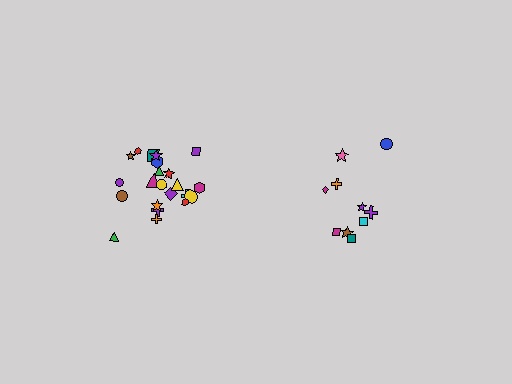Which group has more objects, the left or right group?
The left group.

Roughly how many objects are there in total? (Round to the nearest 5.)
Roughly 30 objects in total.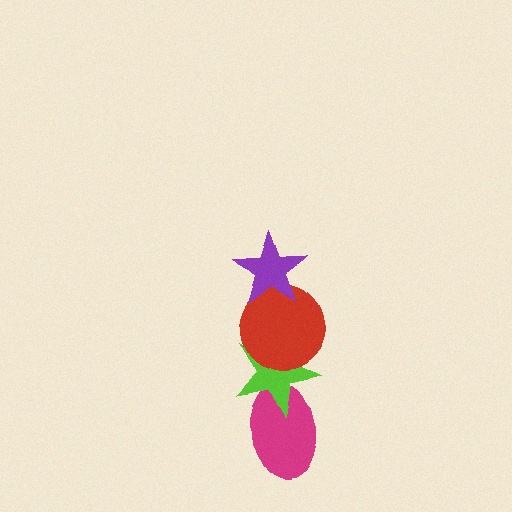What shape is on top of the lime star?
The red circle is on top of the lime star.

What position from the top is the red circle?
The red circle is 2nd from the top.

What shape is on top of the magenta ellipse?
The lime star is on top of the magenta ellipse.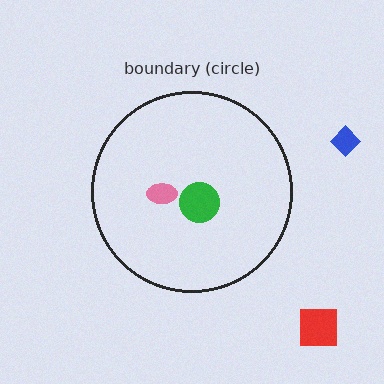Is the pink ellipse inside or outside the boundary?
Inside.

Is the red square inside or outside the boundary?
Outside.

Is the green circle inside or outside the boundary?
Inside.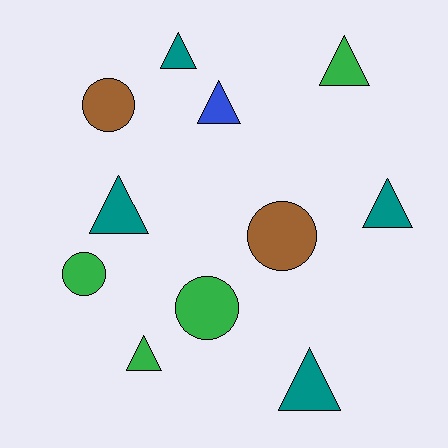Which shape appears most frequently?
Triangle, with 7 objects.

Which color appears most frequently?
Green, with 4 objects.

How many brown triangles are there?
There are no brown triangles.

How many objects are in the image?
There are 11 objects.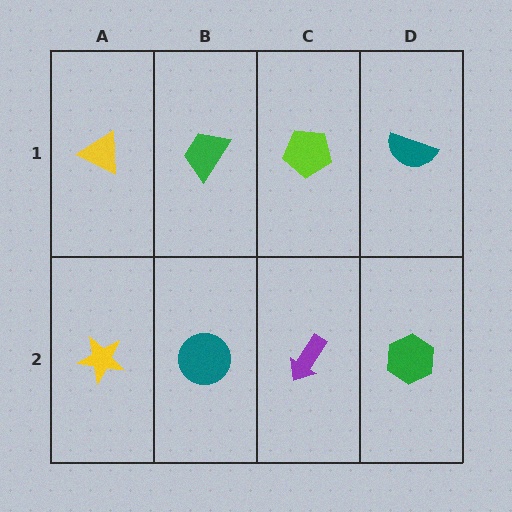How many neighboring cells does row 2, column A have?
2.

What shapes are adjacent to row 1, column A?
A yellow star (row 2, column A), a green trapezoid (row 1, column B).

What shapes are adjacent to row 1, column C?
A purple arrow (row 2, column C), a green trapezoid (row 1, column B), a teal semicircle (row 1, column D).